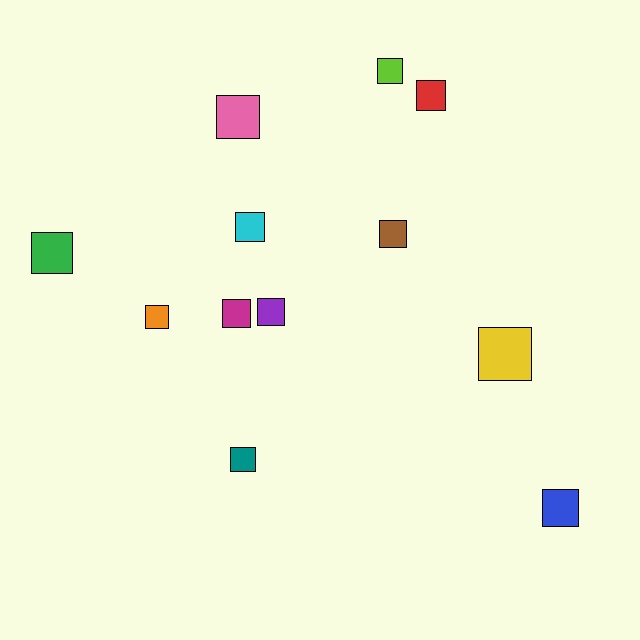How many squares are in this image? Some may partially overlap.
There are 12 squares.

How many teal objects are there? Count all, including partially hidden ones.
There is 1 teal object.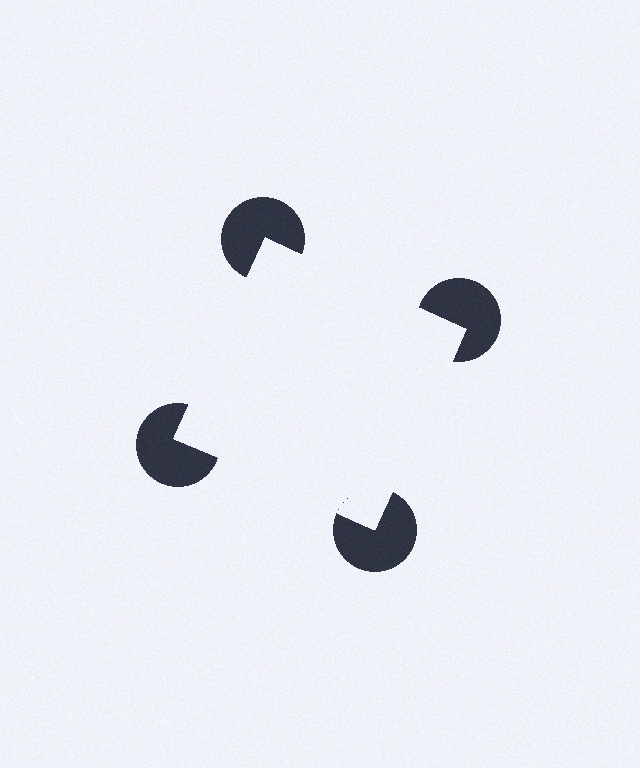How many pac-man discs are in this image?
There are 4 — one at each vertex of the illusory square.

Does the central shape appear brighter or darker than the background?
It typically appears slightly brighter than the background, even though no actual brightness change is drawn.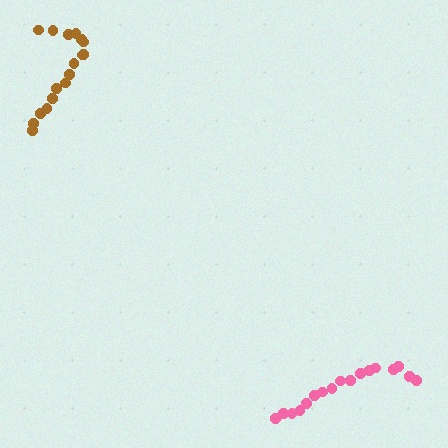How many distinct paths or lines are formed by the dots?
There are 2 distinct paths.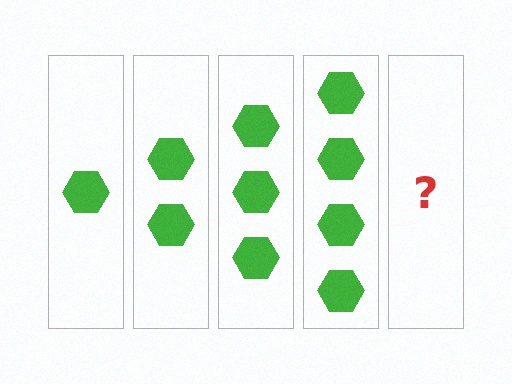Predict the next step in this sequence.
The next step is 5 hexagons.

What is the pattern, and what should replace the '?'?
The pattern is that each step adds one more hexagon. The '?' should be 5 hexagons.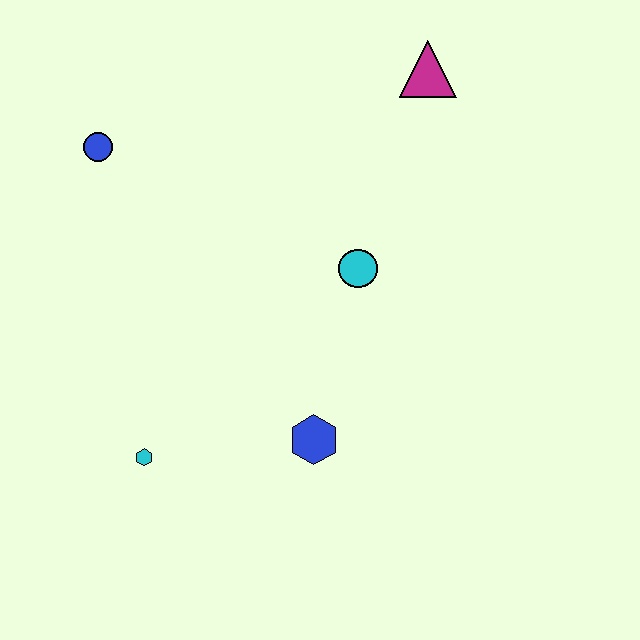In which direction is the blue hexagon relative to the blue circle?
The blue hexagon is below the blue circle.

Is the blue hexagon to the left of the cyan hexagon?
No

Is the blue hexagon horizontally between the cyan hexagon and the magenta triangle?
Yes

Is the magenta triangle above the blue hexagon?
Yes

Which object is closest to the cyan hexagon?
The blue hexagon is closest to the cyan hexagon.